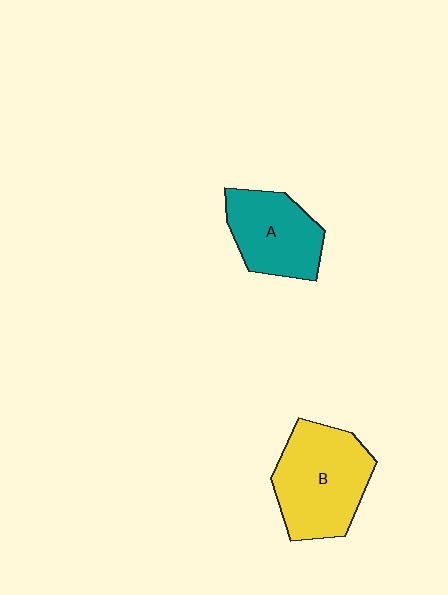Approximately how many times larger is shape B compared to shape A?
Approximately 1.3 times.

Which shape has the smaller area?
Shape A (teal).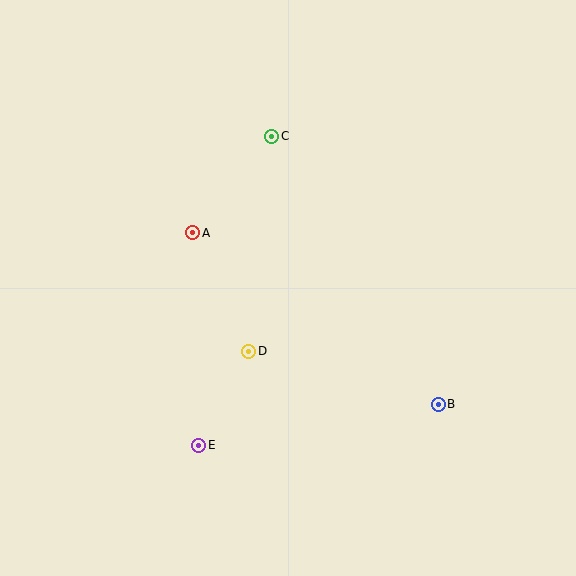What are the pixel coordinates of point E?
Point E is at (199, 445).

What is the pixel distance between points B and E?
The distance between B and E is 243 pixels.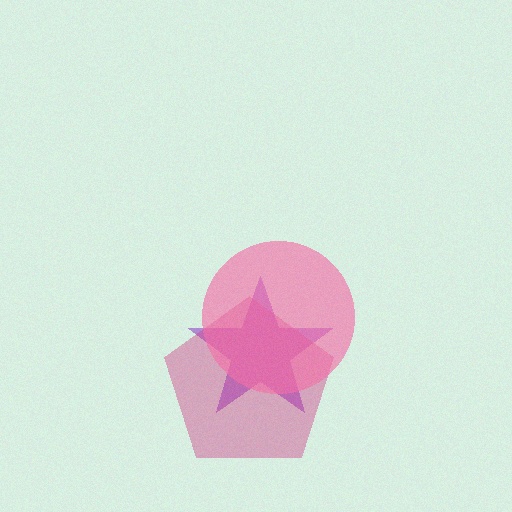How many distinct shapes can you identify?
There are 3 distinct shapes: a purple star, a magenta pentagon, a pink circle.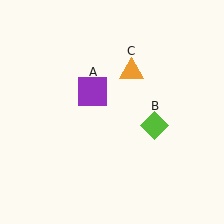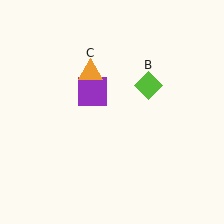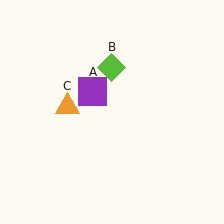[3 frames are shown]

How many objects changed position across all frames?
2 objects changed position: lime diamond (object B), orange triangle (object C).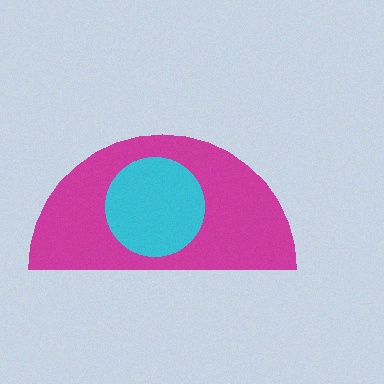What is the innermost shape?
The cyan circle.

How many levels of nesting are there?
2.